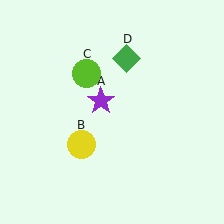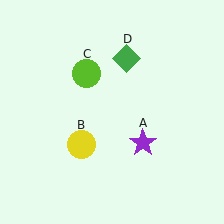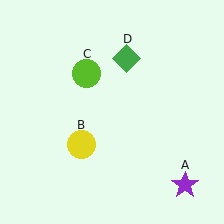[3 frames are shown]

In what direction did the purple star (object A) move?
The purple star (object A) moved down and to the right.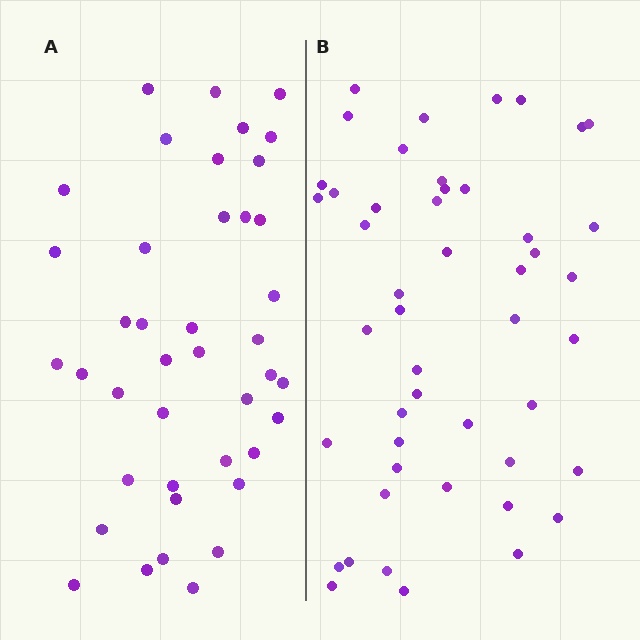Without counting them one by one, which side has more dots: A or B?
Region B (the right region) has more dots.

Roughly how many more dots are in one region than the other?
Region B has roughly 8 or so more dots than region A.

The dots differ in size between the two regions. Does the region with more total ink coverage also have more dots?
No. Region A has more total ink coverage because its dots are larger, but region B actually contains more individual dots. Total area can be misleading — the number of items is what matters here.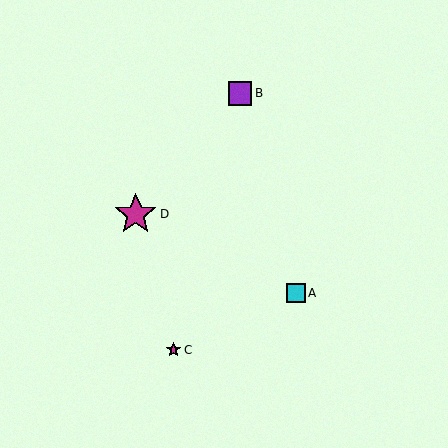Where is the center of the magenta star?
The center of the magenta star is at (173, 350).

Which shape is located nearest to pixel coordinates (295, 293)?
The cyan square (labeled A) at (296, 293) is nearest to that location.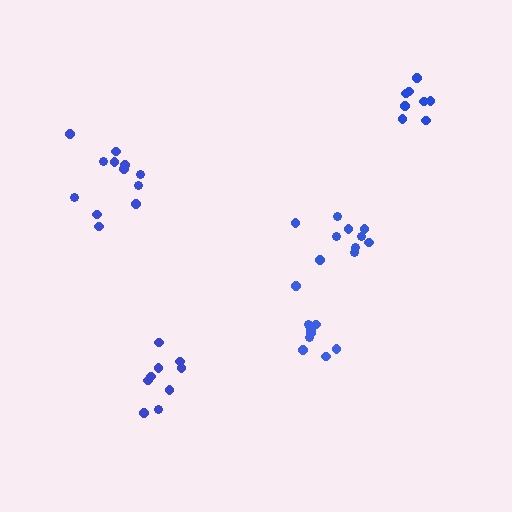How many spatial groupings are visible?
There are 5 spatial groupings.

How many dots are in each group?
Group 1: 12 dots, Group 2: 10 dots, Group 3: 9 dots, Group 4: 8 dots, Group 5: 9 dots (48 total).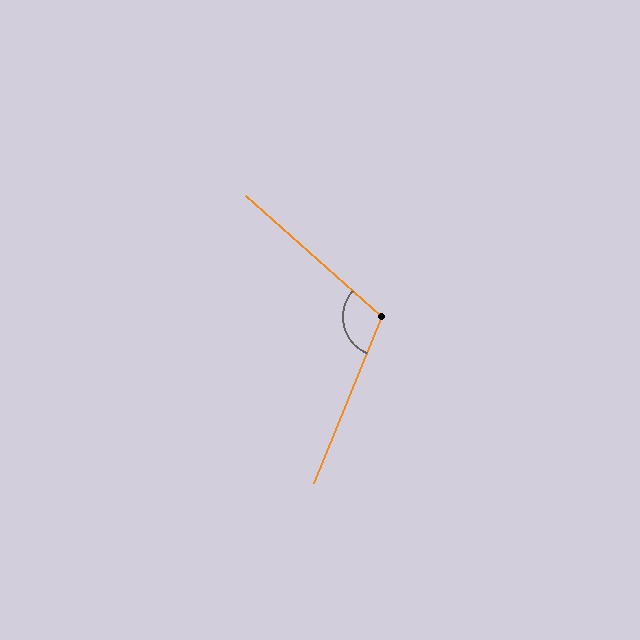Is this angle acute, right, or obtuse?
It is obtuse.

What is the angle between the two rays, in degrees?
Approximately 110 degrees.